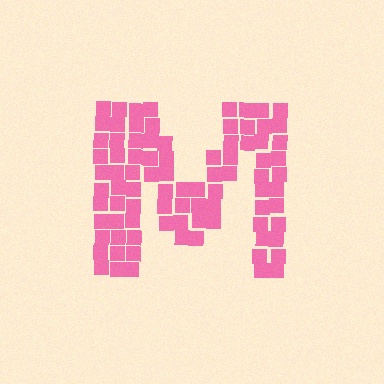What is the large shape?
The large shape is the letter M.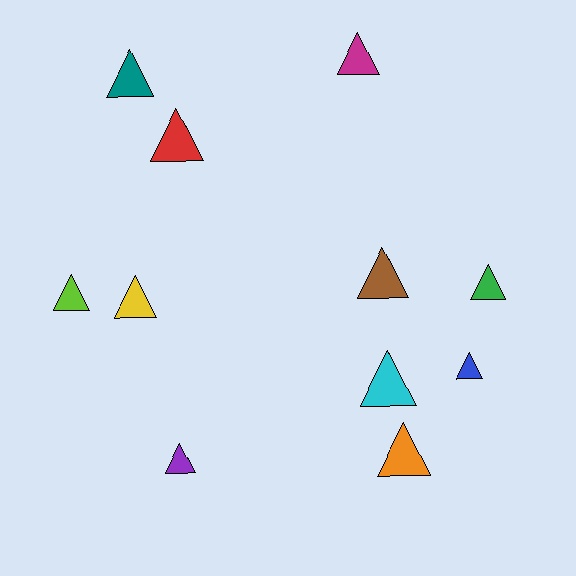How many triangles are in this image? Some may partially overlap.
There are 11 triangles.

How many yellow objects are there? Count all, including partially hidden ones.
There is 1 yellow object.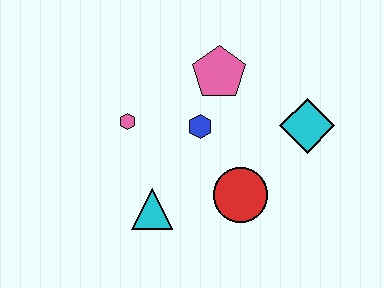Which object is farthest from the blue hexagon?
The cyan diamond is farthest from the blue hexagon.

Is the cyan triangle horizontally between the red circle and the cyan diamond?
No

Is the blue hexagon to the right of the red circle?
No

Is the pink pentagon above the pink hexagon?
Yes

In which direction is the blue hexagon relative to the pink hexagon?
The blue hexagon is to the right of the pink hexagon.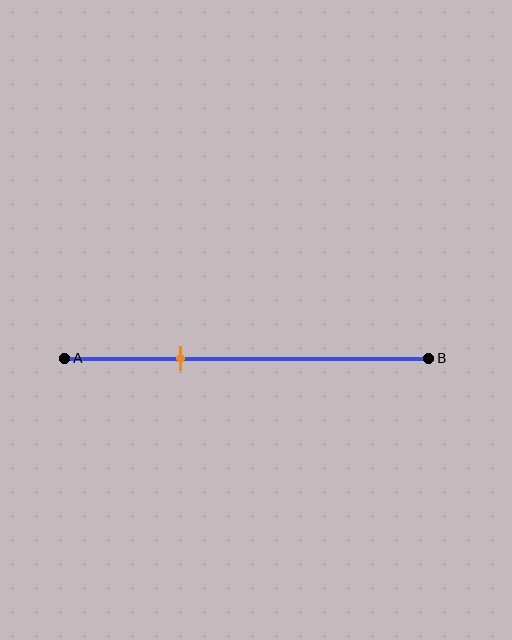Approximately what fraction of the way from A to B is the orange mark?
The orange mark is approximately 30% of the way from A to B.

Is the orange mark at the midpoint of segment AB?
No, the mark is at about 30% from A, not at the 50% midpoint.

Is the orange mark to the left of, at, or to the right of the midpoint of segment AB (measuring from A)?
The orange mark is to the left of the midpoint of segment AB.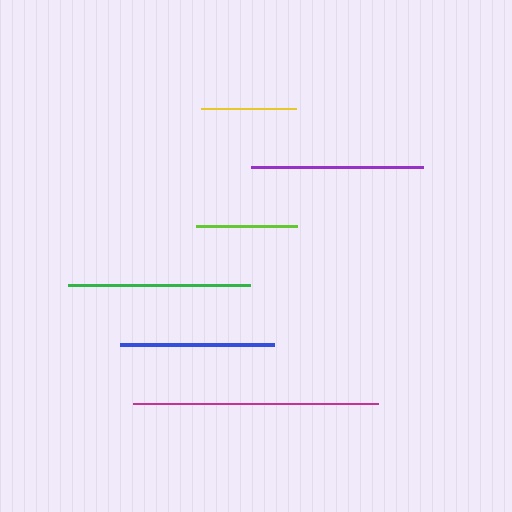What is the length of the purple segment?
The purple segment is approximately 172 pixels long.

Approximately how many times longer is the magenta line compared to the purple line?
The magenta line is approximately 1.4 times the length of the purple line.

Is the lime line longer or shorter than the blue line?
The blue line is longer than the lime line.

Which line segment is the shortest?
The yellow line is the shortest at approximately 95 pixels.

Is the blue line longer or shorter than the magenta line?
The magenta line is longer than the blue line.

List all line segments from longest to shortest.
From longest to shortest: magenta, green, purple, blue, lime, yellow.